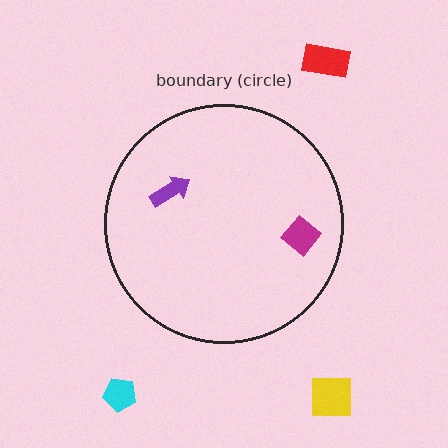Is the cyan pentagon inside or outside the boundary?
Outside.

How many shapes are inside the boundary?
2 inside, 3 outside.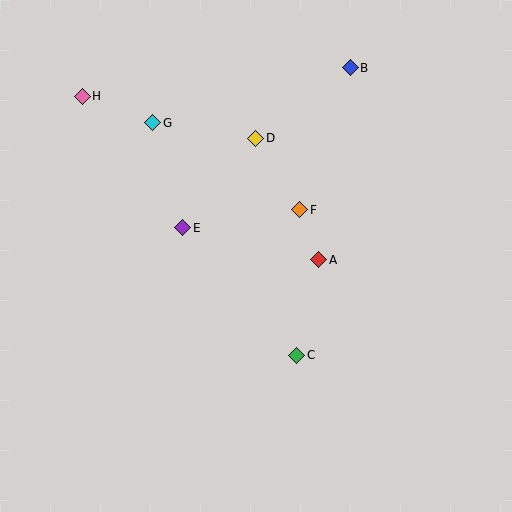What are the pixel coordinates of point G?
Point G is at (153, 123).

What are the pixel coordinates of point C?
Point C is at (297, 355).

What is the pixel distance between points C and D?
The distance between C and D is 220 pixels.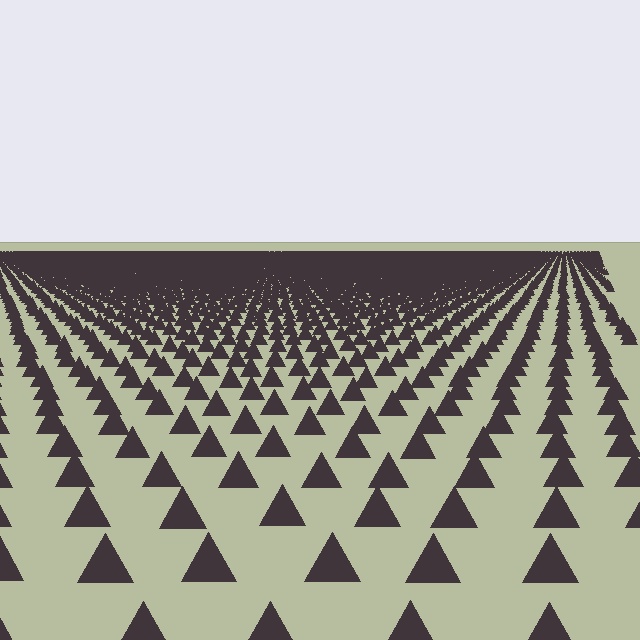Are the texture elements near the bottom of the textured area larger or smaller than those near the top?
Larger. Near the bottom, elements are closer to the viewer and appear at a bigger on-screen size.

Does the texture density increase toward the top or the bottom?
Density increases toward the top.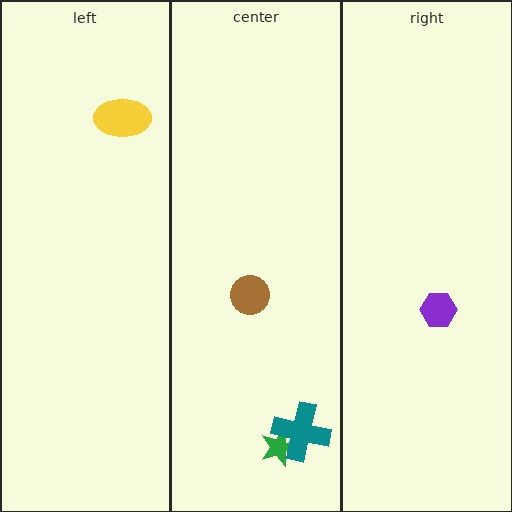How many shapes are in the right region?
1.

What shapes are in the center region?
The brown circle, the green star, the teal cross.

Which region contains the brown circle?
The center region.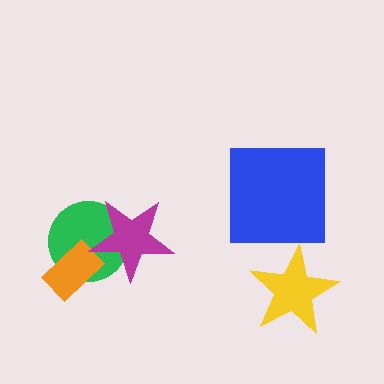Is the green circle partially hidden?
Yes, it is partially covered by another shape.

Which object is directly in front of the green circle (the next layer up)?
The orange rectangle is directly in front of the green circle.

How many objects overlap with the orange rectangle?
1 object overlaps with the orange rectangle.